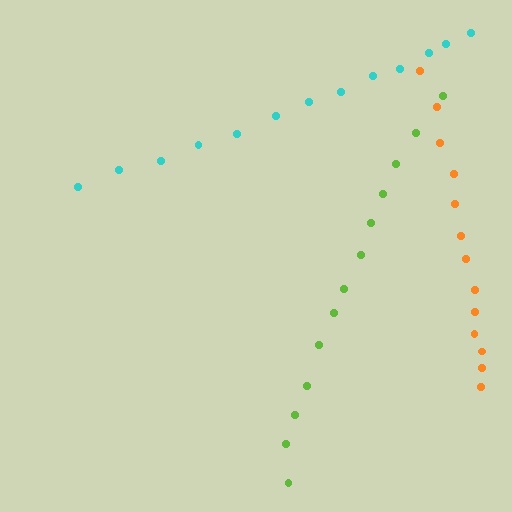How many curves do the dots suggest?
There are 3 distinct paths.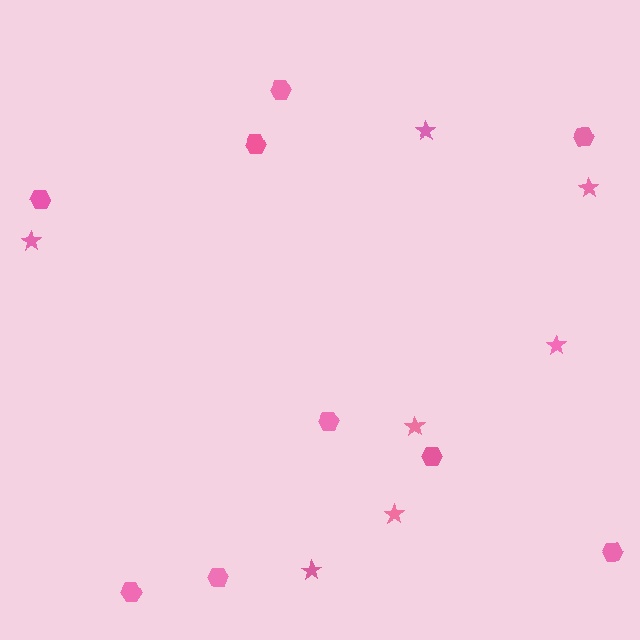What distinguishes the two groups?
There are 2 groups: one group of stars (7) and one group of hexagons (9).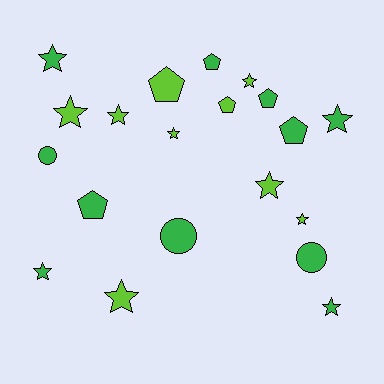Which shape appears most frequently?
Star, with 11 objects.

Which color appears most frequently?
Green, with 11 objects.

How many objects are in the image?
There are 20 objects.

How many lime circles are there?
There are no lime circles.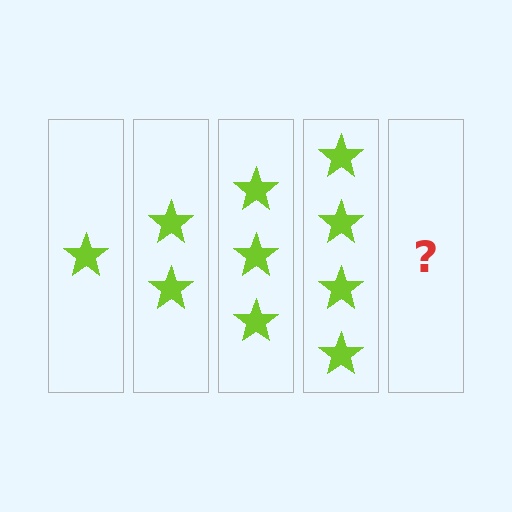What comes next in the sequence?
The next element should be 5 stars.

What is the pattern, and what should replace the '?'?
The pattern is that each step adds one more star. The '?' should be 5 stars.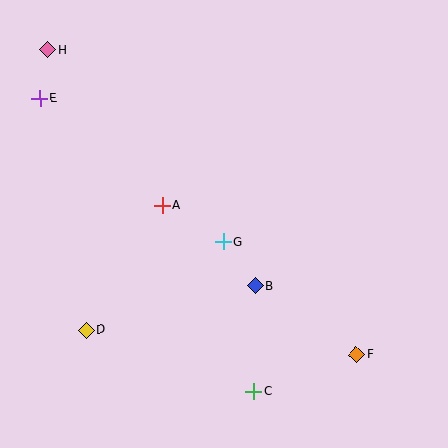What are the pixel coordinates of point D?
Point D is at (87, 330).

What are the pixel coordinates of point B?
Point B is at (256, 285).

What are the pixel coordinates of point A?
Point A is at (162, 205).